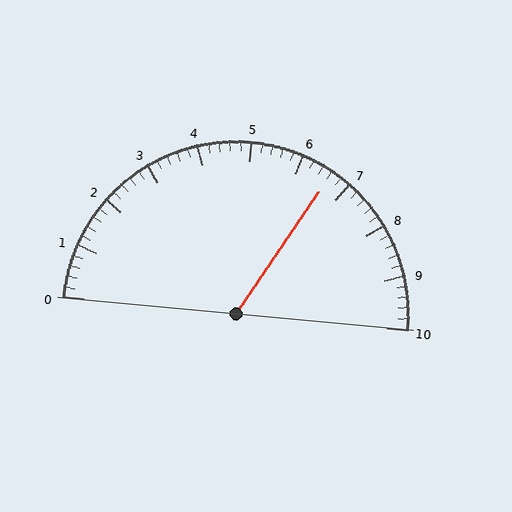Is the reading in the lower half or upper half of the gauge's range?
The reading is in the upper half of the range (0 to 10).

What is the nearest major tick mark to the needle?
The nearest major tick mark is 7.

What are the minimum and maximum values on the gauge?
The gauge ranges from 0 to 10.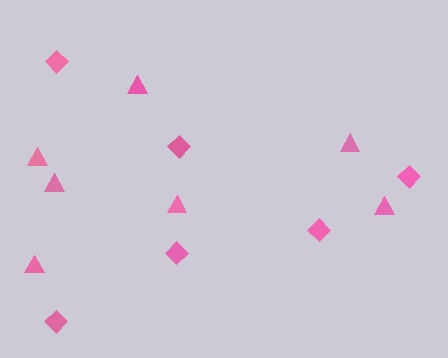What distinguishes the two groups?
There are 2 groups: one group of diamonds (6) and one group of triangles (7).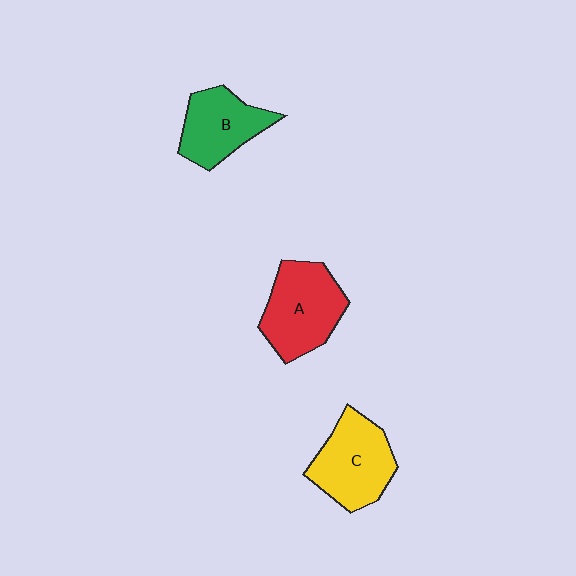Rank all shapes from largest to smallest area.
From largest to smallest: A (red), C (yellow), B (green).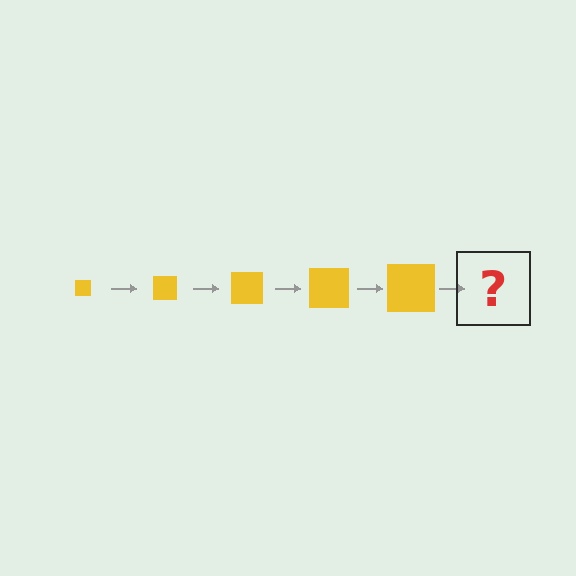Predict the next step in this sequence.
The next step is a yellow square, larger than the previous one.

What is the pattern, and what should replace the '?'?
The pattern is that the square gets progressively larger each step. The '?' should be a yellow square, larger than the previous one.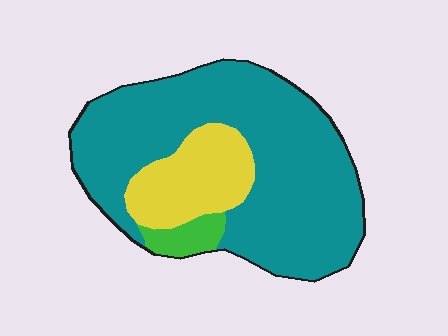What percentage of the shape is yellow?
Yellow takes up between a sixth and a third of the shape.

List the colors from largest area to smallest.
From largest to smallest: teal, yellow, green.